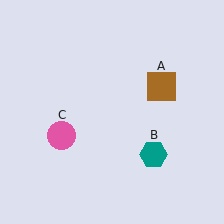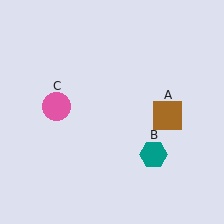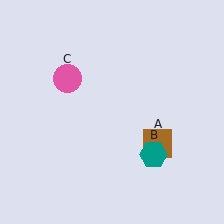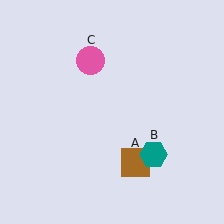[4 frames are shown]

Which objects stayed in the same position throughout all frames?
Teal hexagon (object B) remained stationary.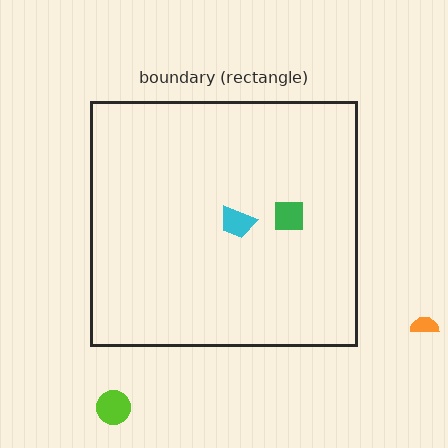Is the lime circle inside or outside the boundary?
Outside.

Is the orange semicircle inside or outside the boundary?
Outside.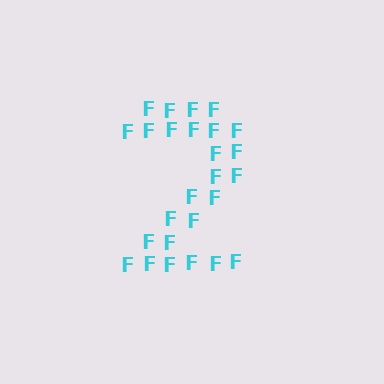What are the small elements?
The small elements are letter F's.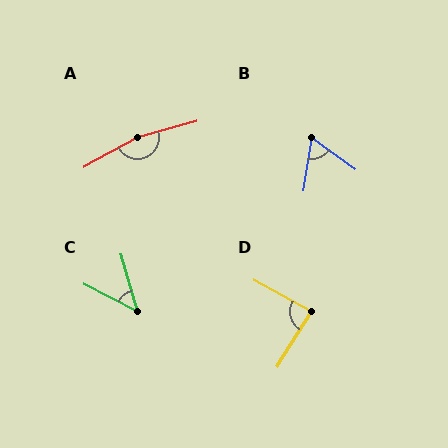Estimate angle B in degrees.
Approximately 64 degrees.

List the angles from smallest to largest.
C (47°), B (64°), D (87°), A (166°).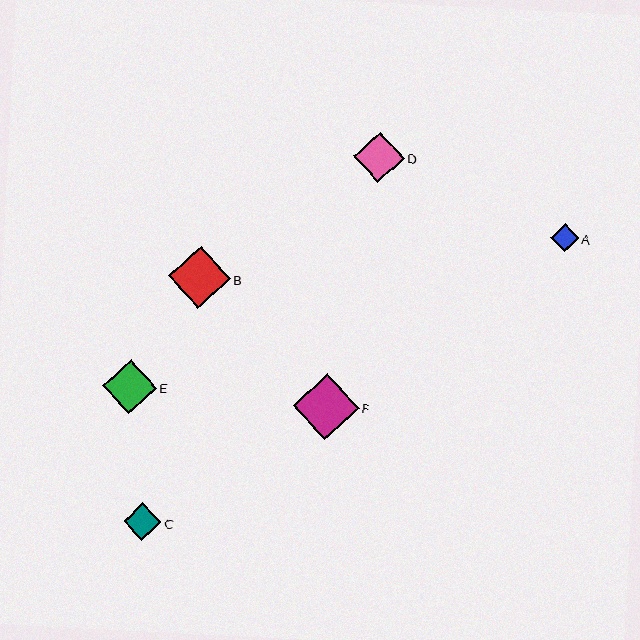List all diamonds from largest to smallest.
From largest to smallest: F, B, E, D, C, A.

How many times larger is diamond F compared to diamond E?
Diamond F is approximately 1.2 times the size of diamond E.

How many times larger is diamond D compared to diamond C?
Diamond D is approximately 1.4 times the size of diamond C.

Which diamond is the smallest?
Diamond A is the smallest with a size of approximately 28 pixels.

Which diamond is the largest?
Diamond F is the largest with a size of approximately 66 pixels.